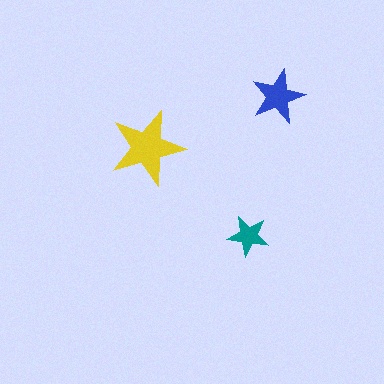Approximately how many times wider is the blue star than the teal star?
About 1.5 times wider.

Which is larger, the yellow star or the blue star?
The yellow one.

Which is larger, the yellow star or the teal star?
The yellow one.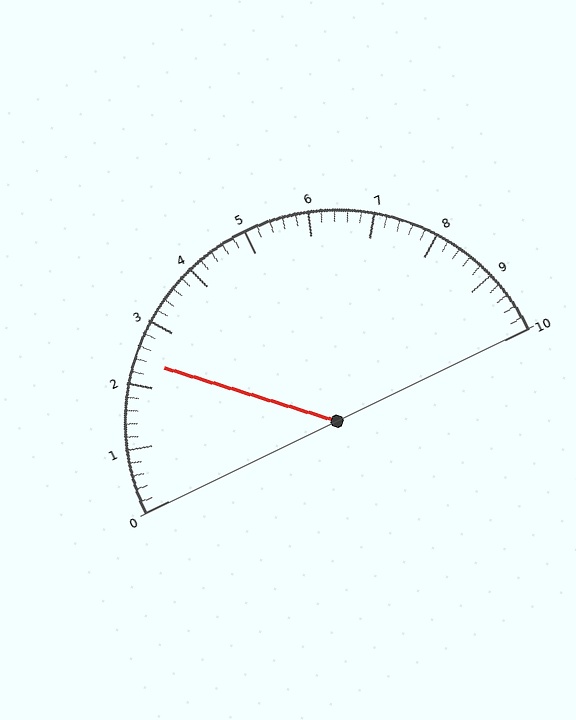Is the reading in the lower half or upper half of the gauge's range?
The reading is in the lower half of the range (0 to 10).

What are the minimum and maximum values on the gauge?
The gauge ranges from 0 to 10.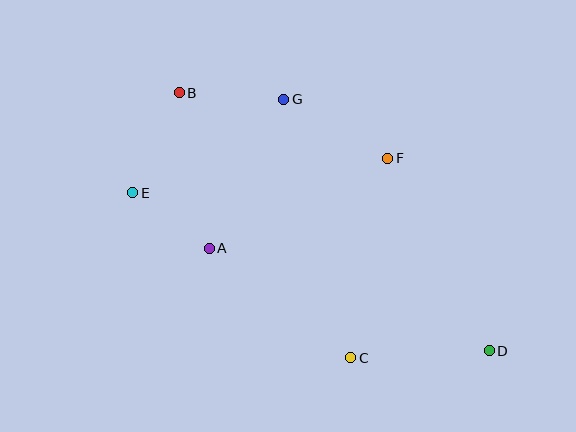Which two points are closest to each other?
Points A and E are closest to each other.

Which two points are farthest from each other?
Points B and D are farthest from each other.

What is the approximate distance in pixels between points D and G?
The distance between D and G is approximately 325 pixels.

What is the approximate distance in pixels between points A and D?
The distance between A and D is approximately 298 pixels.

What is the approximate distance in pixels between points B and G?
The distance between B and G is approximately 104 pixels.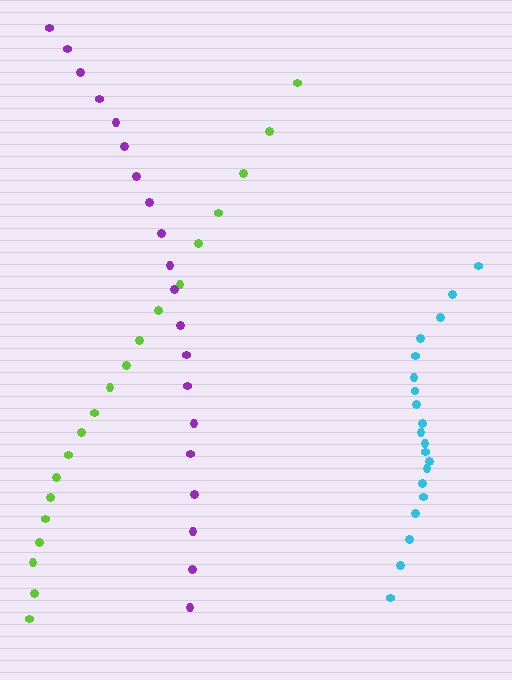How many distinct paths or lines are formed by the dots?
There are 3 distinct paths.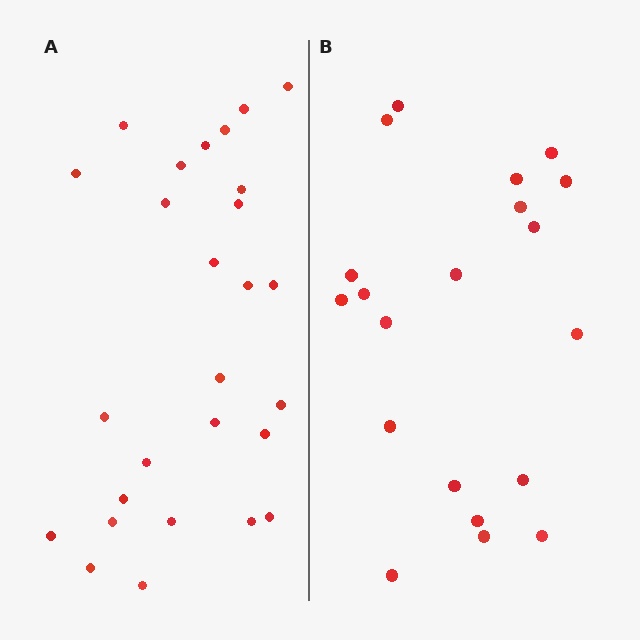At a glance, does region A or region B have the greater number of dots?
Region A (the left region) has more dots.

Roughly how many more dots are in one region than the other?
Region A has roughly 8 or so more dots than region B.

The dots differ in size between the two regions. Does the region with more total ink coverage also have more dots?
No. Region B has more total ink coverage because its dots are larger, but region A actually contains more individual dots. Total area can be misleading — the number of items is what matters here.